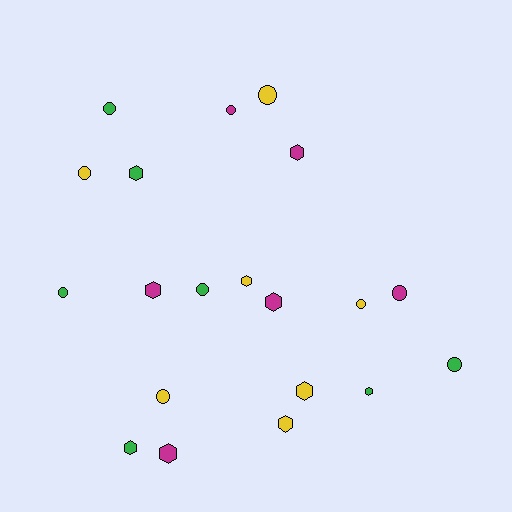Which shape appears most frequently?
Circle, with 10 objects.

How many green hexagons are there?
There are 3 green hexagons.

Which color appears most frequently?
Green, with 7 objects.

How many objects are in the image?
There are 20 objects.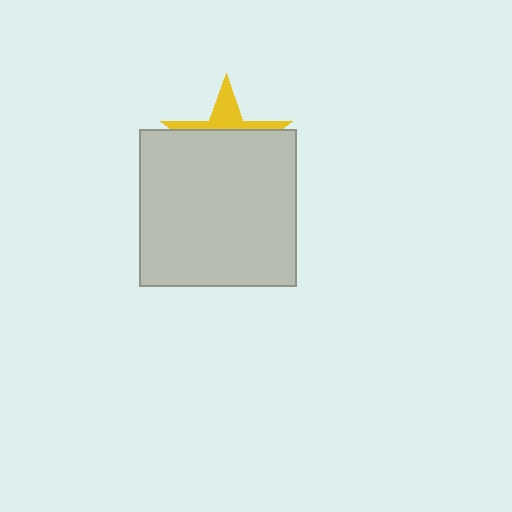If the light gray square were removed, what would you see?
You would see the complete yellow star.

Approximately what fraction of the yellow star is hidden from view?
Roughly 68% of the yellow star is hidden behind the light gray square.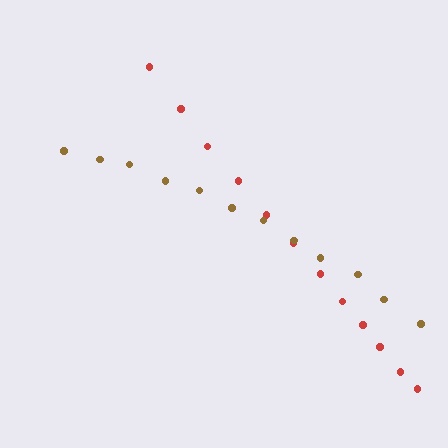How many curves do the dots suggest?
There are 2 distinct paths.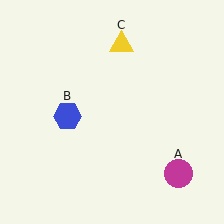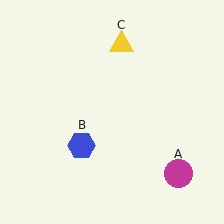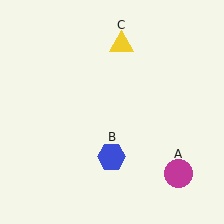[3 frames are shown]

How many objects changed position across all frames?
1 object changed position: blue hexagon (object B).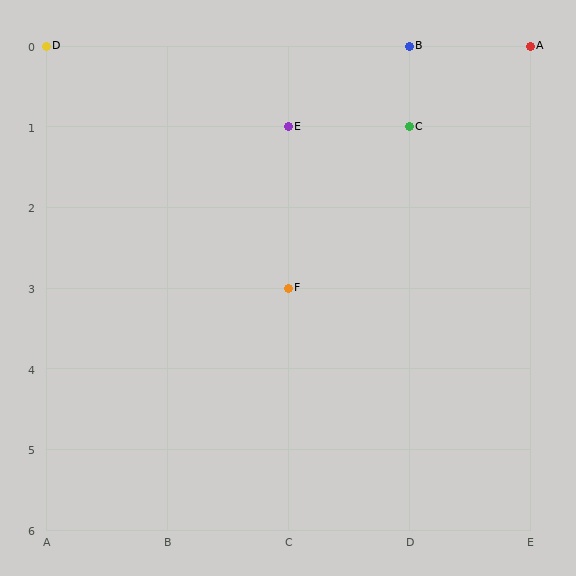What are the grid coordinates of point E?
Point E is at grid coordinates (C, 1).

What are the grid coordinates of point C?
Point C is at grid coordinates (D, 1).